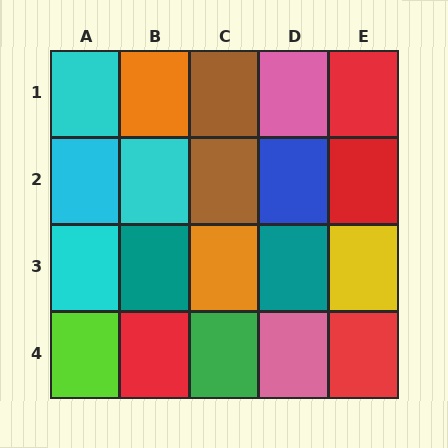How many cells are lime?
1 cell is lime.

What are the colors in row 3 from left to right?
Cyan, teal, orange, teal, yellow.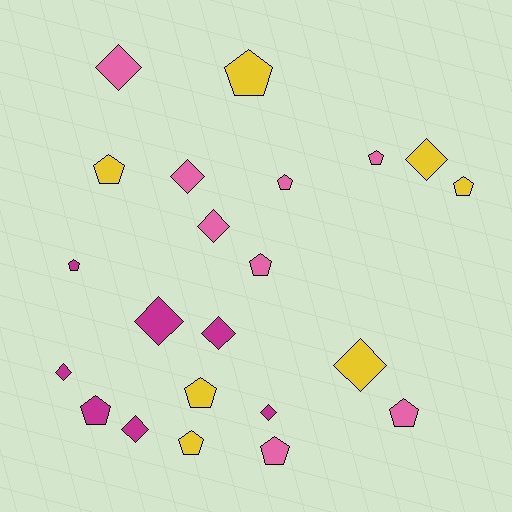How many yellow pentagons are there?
There are 5 yellow pentagons.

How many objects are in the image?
There are 22 objects.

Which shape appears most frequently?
Pentagon, with 12 objects.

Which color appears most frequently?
Pink, with 8 objects.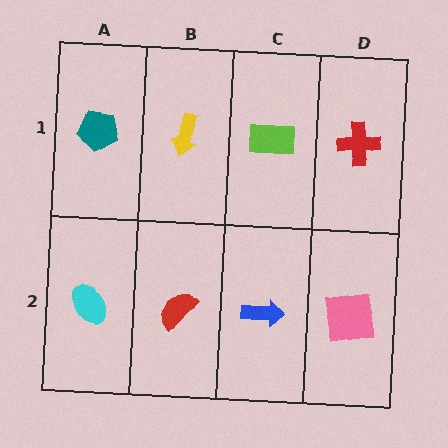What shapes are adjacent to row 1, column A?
A cyan ellipse (row 2, column A), a yellow arrow (row 1, column B).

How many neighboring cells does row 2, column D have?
2.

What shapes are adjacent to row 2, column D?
A red cross (row 1, column D), a blue arrow (row 2, column C).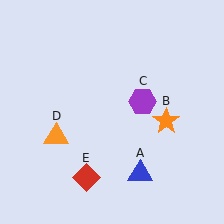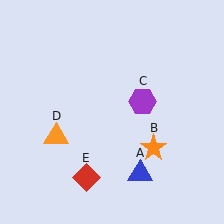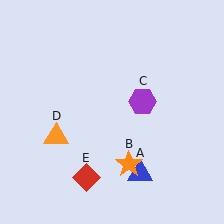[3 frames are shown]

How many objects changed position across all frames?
1 object changed position: orange star (object B).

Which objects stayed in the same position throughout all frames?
Blue triangle (object A) and purple hexagon (object C) and orange triangle (object D) and red diamond (object E) remained stationary.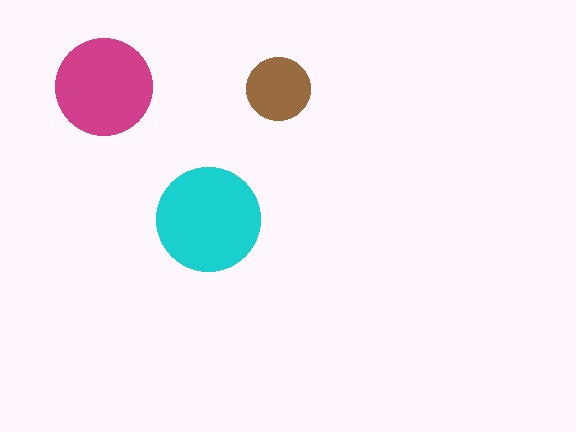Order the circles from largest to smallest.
the cyan one, the magenta one, the brown one.